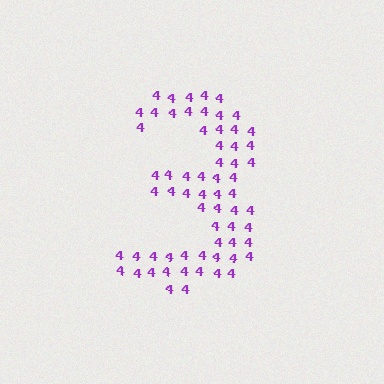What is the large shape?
The large shape is the digit 3.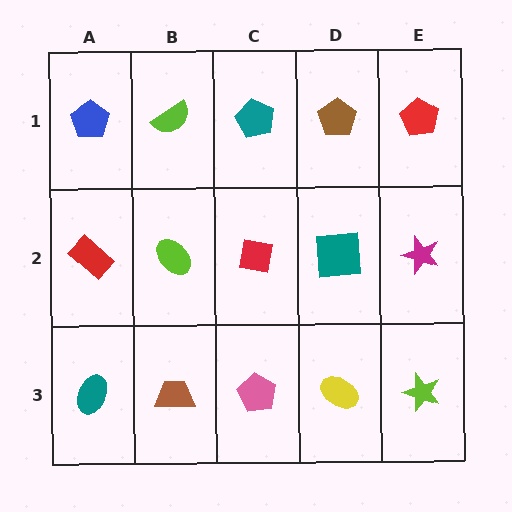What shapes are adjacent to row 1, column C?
A red square (row 2, column C), a lime semicircle (row 1, column B), a brown pentagon (row 1, column D).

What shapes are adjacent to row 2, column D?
A brown pentagon (row 1, column D), a yellow ellipse (row 3, column D), a red square (row 2, column C), a magenta star (row 2, column E).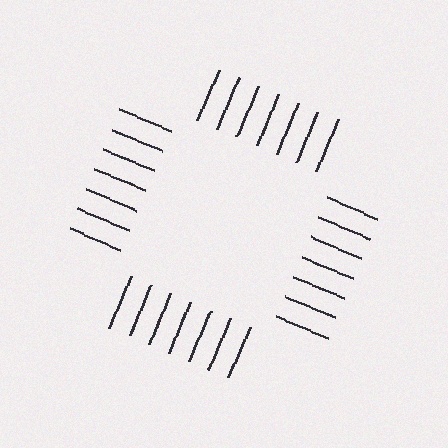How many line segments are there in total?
28 — 7 along each of the 4 edges.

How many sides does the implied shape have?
4 sides — the line-ends trace a square.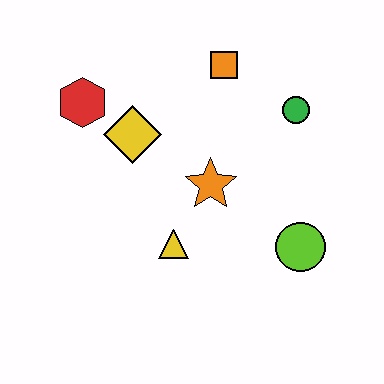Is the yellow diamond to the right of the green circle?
No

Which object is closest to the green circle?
The orange square is closest to the green circle.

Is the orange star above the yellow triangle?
Yes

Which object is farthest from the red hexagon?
The lime circle is farthest from the red hexagon.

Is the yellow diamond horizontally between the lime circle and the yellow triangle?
No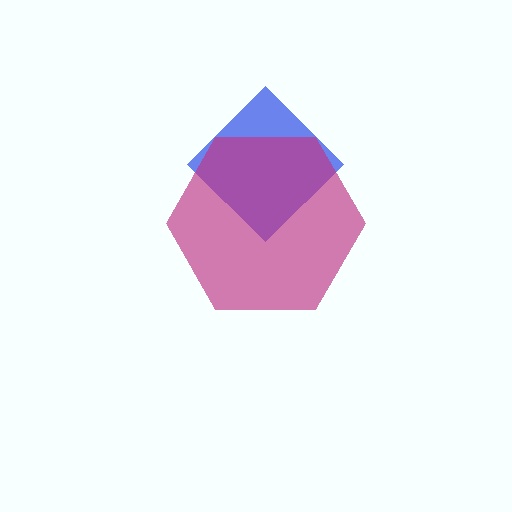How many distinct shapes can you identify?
There are 2 distinct shapes: a blue diamond, a magenta hexagon.